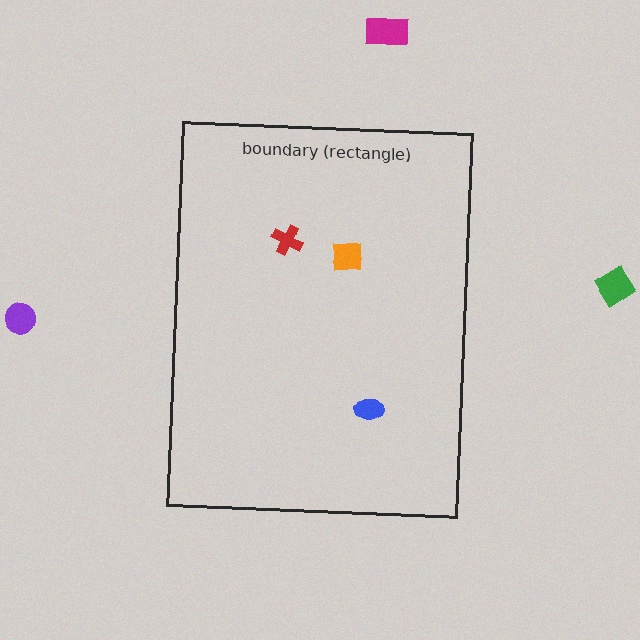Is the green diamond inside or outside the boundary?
Outside.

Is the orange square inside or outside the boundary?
Inside.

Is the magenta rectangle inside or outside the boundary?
Outside.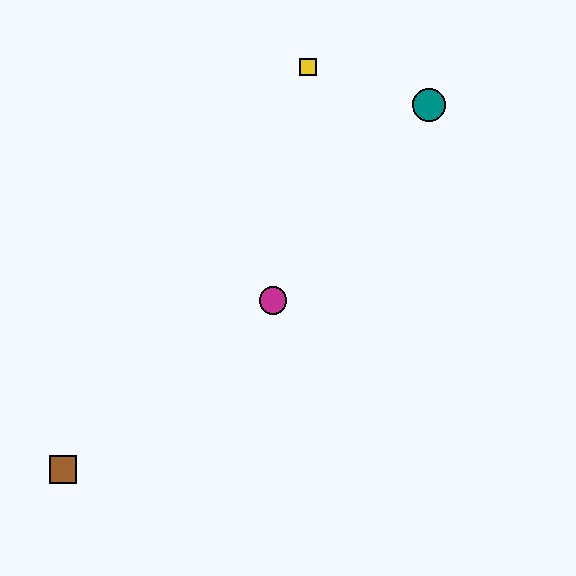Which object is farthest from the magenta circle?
The brown square is farthest from the magenta circle.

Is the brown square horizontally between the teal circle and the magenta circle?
No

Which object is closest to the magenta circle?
The yellow square is closest to the magenta circle.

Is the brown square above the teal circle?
No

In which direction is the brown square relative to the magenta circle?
The brown square is to the left of the magenta circle.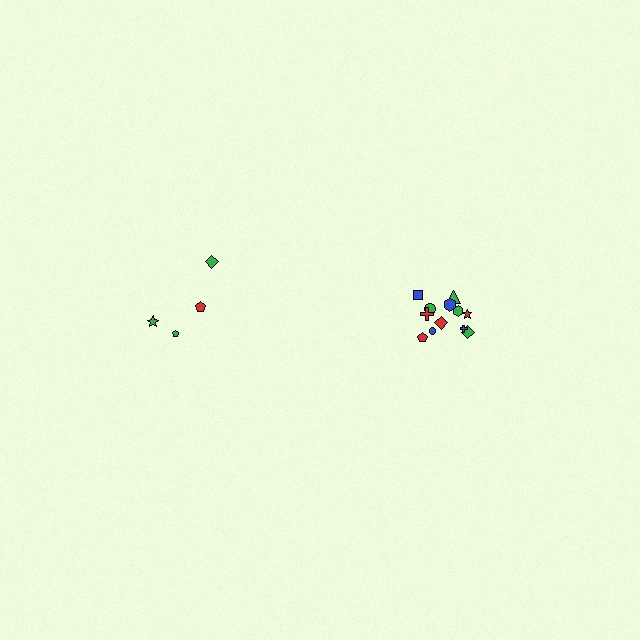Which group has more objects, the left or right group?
The right group.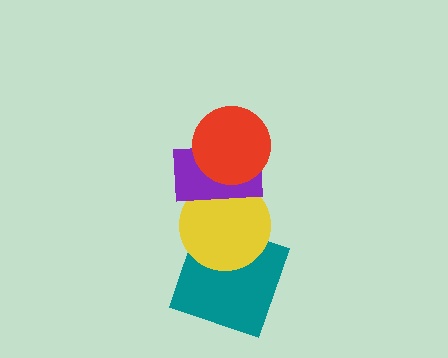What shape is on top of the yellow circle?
The purple rectangle is on top of the yellow circle.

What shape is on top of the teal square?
The yellow circle is on top of the teal square.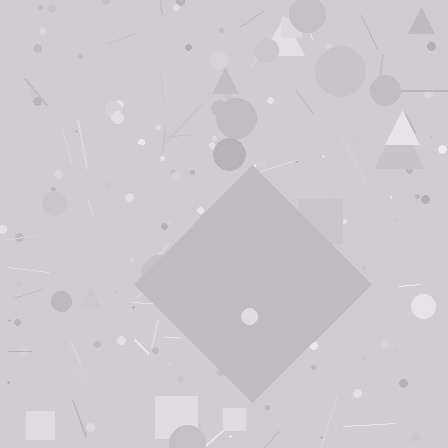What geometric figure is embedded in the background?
A diamond is embedded in the background.